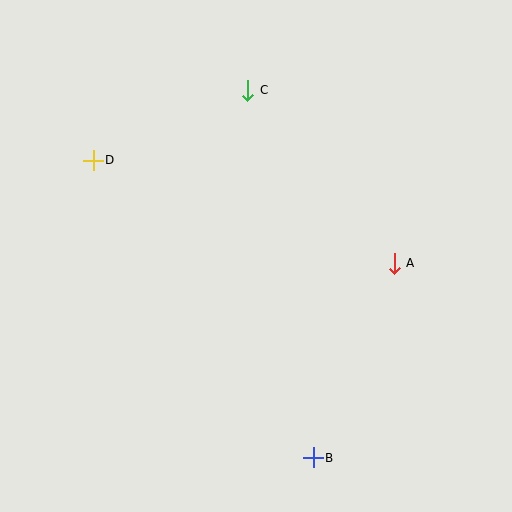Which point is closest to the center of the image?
Point A at (394, 263) is closest to the center.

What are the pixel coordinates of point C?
Point C is at (248, 90).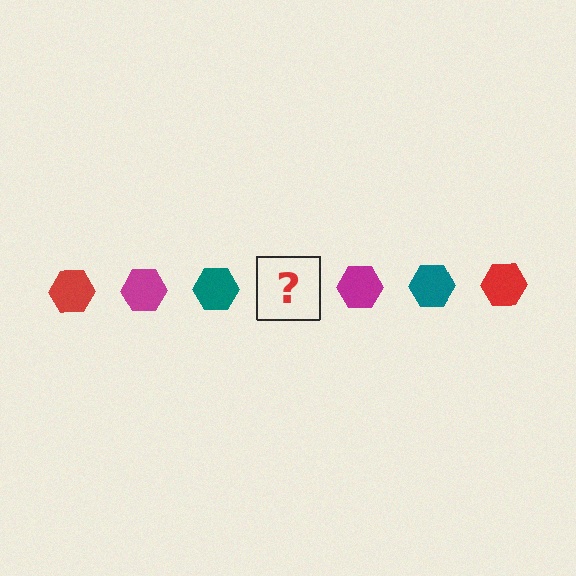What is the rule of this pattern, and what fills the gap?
The rule is that the pattern cycles through red, magenta, teal hexagons. The gap should be filled with a red hexagon.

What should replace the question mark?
The question mark should be replaced with a red hexagon.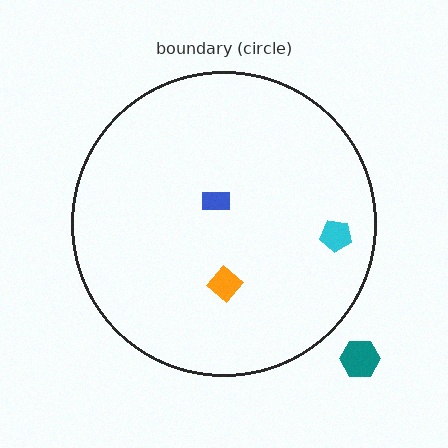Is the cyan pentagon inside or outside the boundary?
Inside.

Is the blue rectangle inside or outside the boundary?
Inside.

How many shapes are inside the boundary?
3 inside, 1 outside.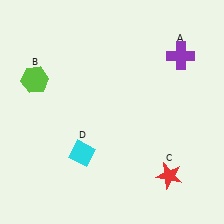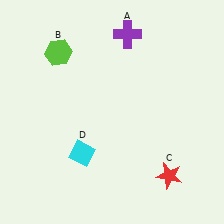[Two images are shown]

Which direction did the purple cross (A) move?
The purple cross (A) moved left.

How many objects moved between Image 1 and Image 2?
2 objects moved between the two images.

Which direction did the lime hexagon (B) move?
The lime hexagon (B) moved up.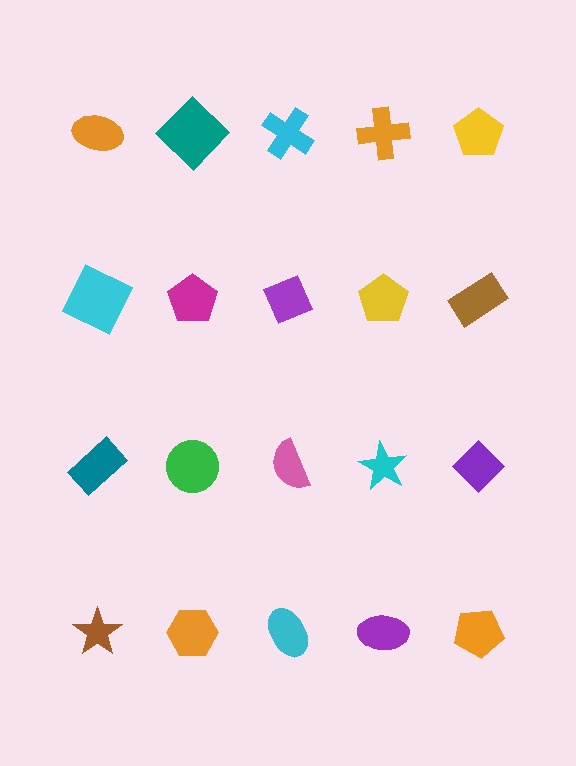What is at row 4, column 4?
A purple ellipse.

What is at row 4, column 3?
A cyan ellipse.